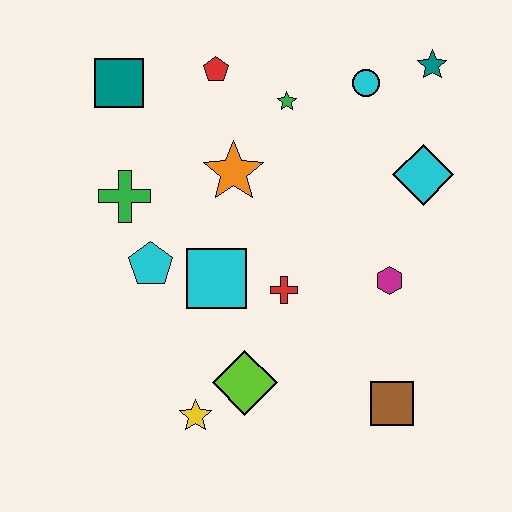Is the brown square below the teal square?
Yes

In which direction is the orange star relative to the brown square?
The orange star is above the brown square.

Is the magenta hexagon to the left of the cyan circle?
No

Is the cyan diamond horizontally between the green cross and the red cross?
No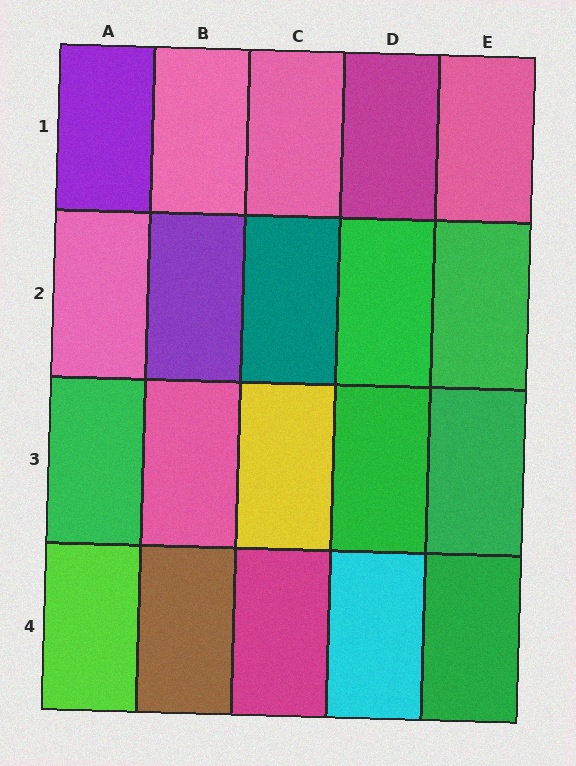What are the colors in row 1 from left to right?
Purple, pink, pink, magenta, pink.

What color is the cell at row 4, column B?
Brown.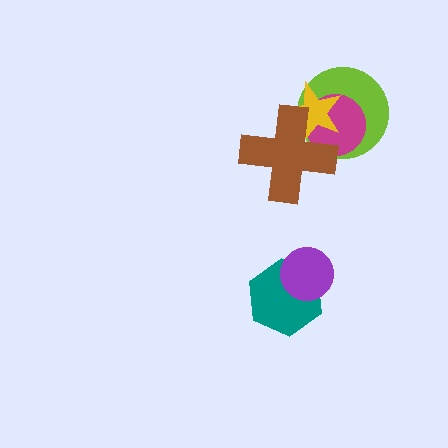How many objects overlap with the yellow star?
3 objects overlap with the yellow star.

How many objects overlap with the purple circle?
1 object overlaps with the purple circle.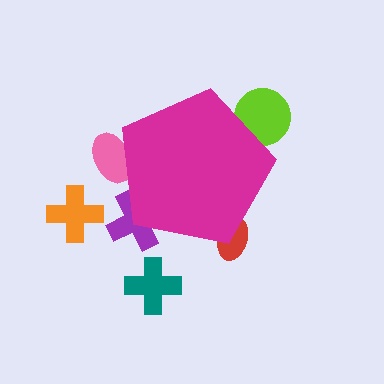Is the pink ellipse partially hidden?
Yes, the pink ellipse is partially hidden behind the magenta pentagon.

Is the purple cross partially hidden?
Yes, the purple cross is partially hidden behind the magenta pentagon.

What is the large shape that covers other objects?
A magenta pentagon.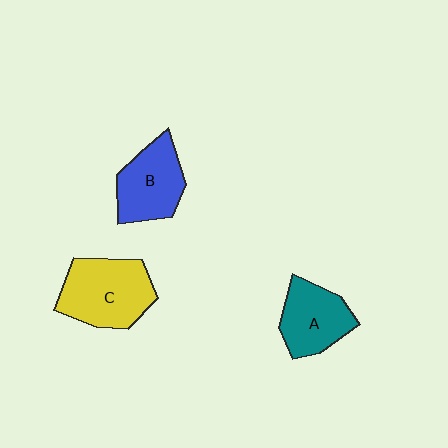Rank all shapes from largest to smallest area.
From largest to smallest: C (yellow), B (blue), A (teal).